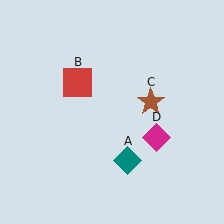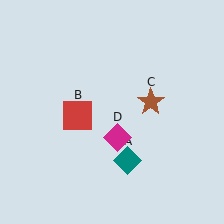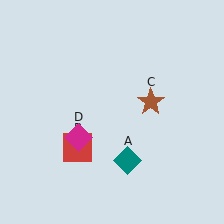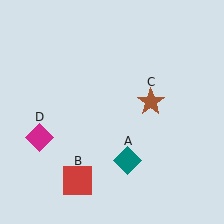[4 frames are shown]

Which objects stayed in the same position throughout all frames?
Teal diamond (object A) and brown star (object C) remained stationary.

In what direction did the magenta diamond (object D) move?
The magenta diamond (object D) moved left.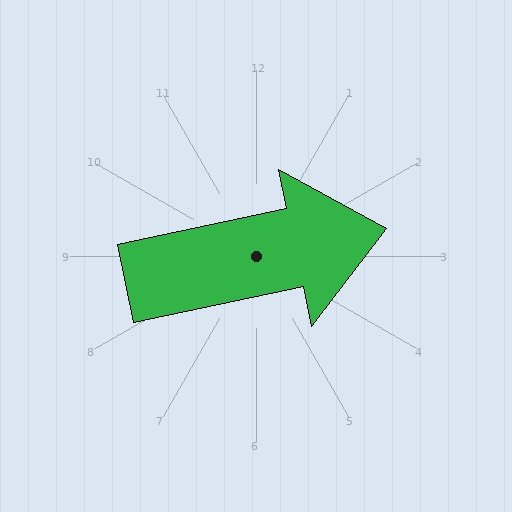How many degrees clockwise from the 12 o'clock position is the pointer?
Approximately 78 degrees.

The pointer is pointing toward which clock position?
Roughly 3 o'clock.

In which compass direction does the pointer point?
East.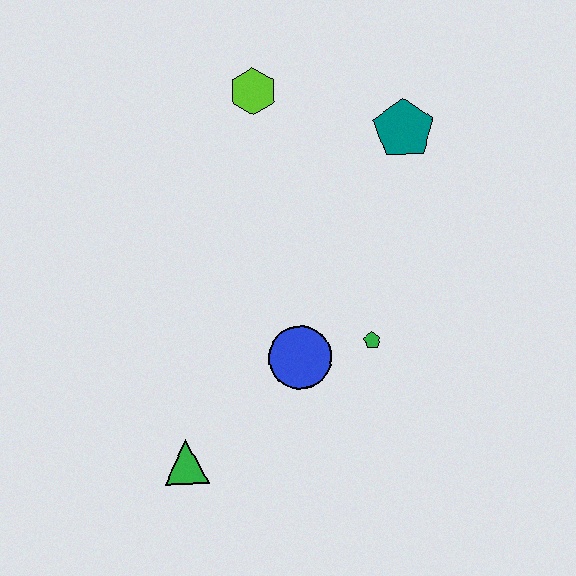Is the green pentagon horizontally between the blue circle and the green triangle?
No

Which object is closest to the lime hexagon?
The teal pentagon is closest to the lime hexagon.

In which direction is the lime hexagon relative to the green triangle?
The lime hexagon is above the green triangle.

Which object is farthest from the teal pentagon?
The green triangle is farthest from the teal pentagon.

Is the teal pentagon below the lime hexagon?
Yes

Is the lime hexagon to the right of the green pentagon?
No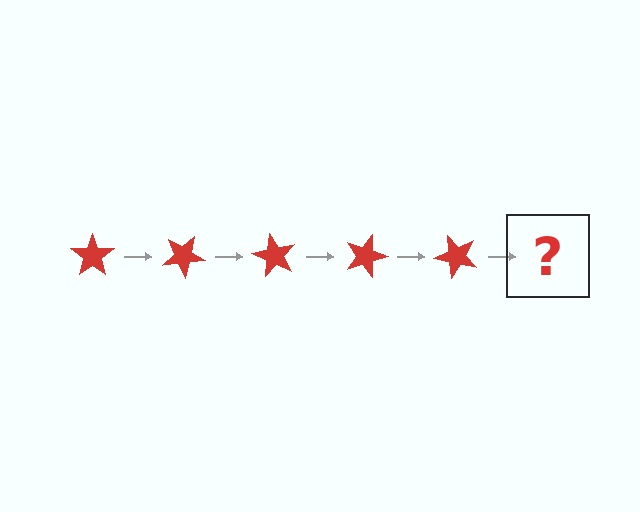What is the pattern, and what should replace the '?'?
The pattern is that the star rotates 30 degrees each step. The '?' should be a red star rotated 150 degrees.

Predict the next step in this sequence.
The next step is a red star rotated 150 degrees.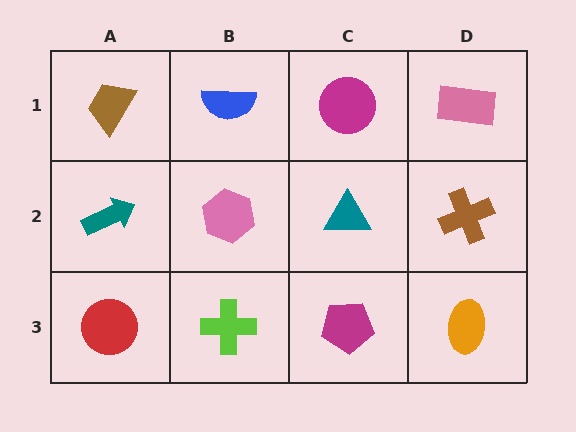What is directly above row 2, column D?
A pink rectangle.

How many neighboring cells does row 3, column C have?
3.